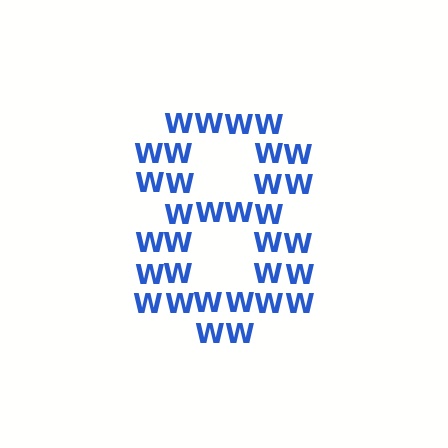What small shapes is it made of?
It is made of small letter W's.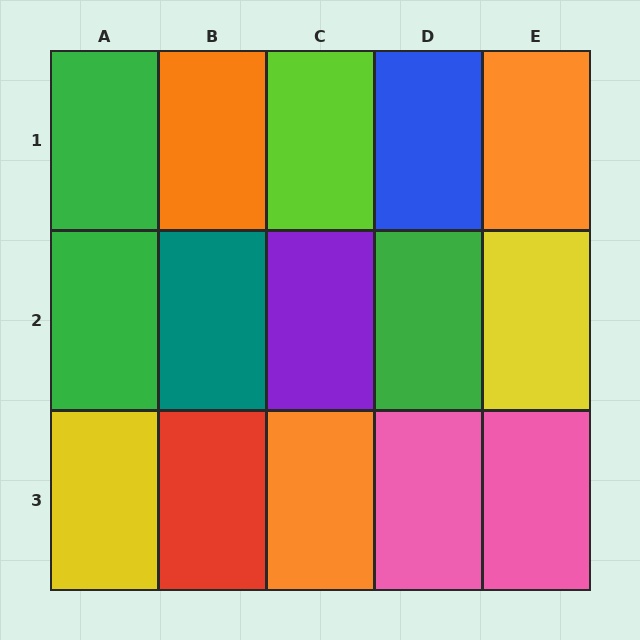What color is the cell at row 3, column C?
Orange.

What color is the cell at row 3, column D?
Pink.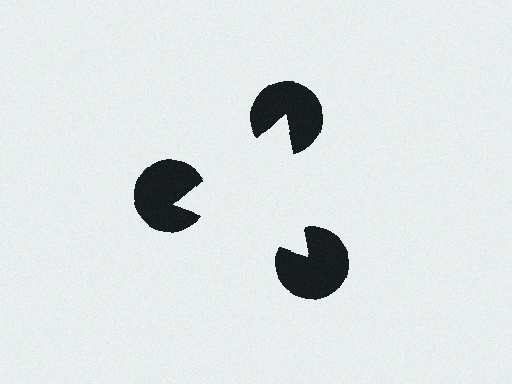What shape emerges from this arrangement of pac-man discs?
An illusory triangle — its edges are inferred from the aligned wedge cuts in the pac-man discs, not physically drawn.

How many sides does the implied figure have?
3 sides.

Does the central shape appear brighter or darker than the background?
It typically appears slightly brighter than the background, even though no actual brightness change is drawn.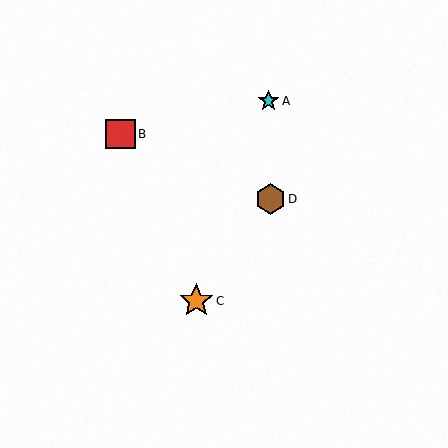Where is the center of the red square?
The center of the red square is at (120, 134).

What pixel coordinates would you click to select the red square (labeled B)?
Click at (120, 134) to select the red square B.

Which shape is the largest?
The orange star (labeled C) is the largest.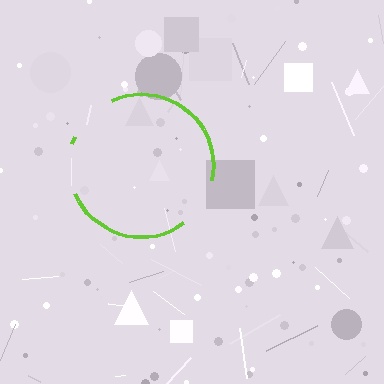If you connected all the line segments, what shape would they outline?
They would outline a circle.